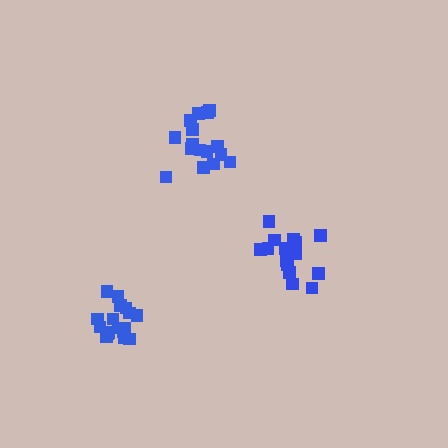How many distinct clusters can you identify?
There are 3 distinct clusters.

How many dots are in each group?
Group 1: 15 dots, Group 2: 16 dots, Group 3: 18 dots (49 total).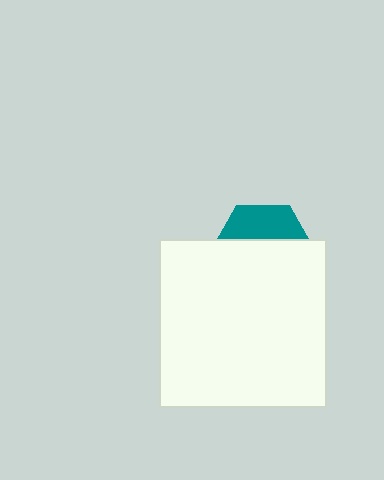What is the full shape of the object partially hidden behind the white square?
The partially hidden object is a teal hexagon.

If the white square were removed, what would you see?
You would see the complete teal hexagon.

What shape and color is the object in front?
The object in front is a white square.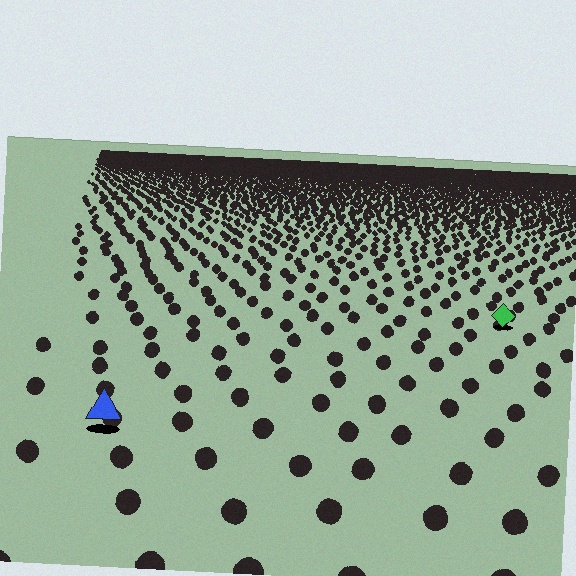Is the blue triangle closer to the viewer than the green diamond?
Yes. The blue triangle is closer — you can tell from the texture gradient: the ground texture is coarser near it.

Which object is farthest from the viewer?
The green diamond is farthest from the viewer. It appears smaller and the ground texture around it is denser.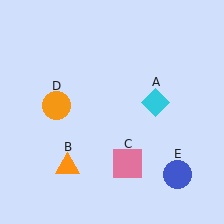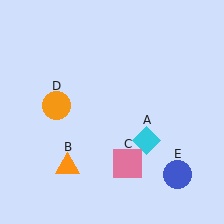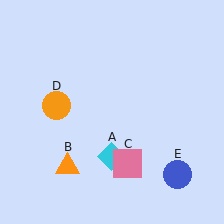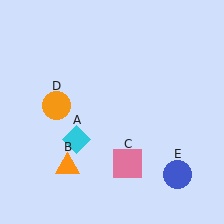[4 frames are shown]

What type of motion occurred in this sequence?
The cyan diamond (object A) rotated clockwise around the center of the scene.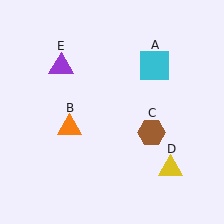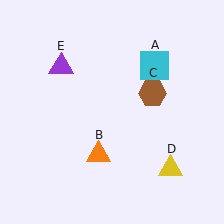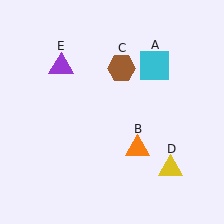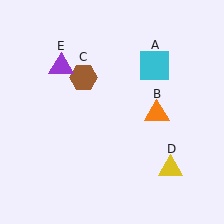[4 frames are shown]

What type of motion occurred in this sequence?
The orange triangle (object B), brown hexagon (object C) rotated counterclockwise around the center of the scene.